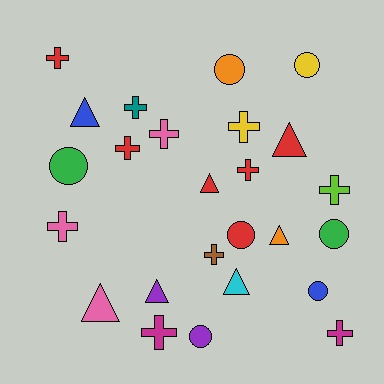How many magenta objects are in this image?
There are 2 magenta objects.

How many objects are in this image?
There are 25 objects.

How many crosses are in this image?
There are 11 crosses.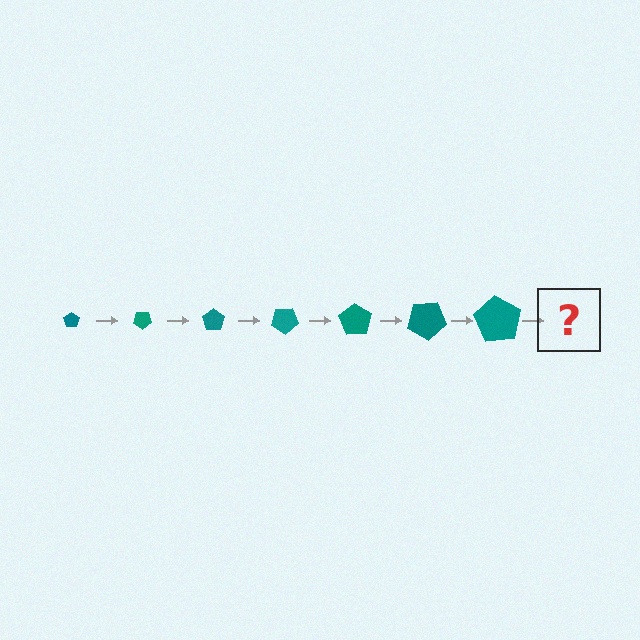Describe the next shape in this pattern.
It should be a pentagon, larger than the previous one and rotated 245 degrees from the start.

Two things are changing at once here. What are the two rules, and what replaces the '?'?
The two rules are that the pentagon grows larger each step and it rotates 35 degrees each step. The '?' should be a pentagon, larger than the previous one and rotated 245 degrees from the start.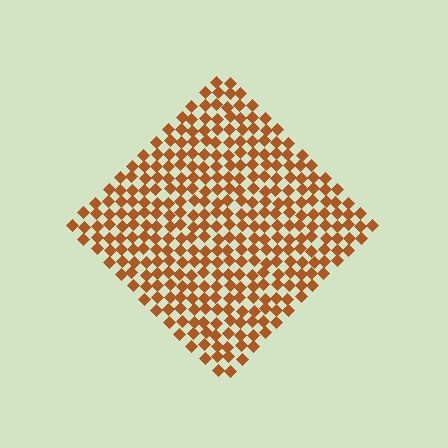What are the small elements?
The small elements are diamonds.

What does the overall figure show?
The overall figure shows a diamond.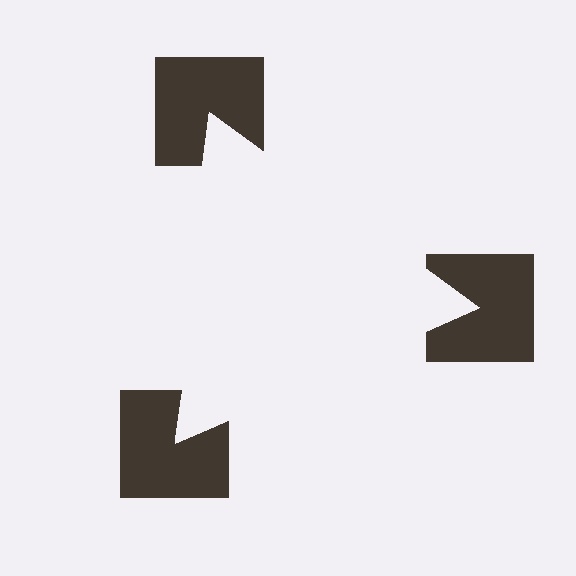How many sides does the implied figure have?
3 sides.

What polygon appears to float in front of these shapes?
An illusory triangle — its edges are inferred from the aligned wedge cuts in the notched squares, not physically drawn.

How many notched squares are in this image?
There are 3 — one at each vertex of the illusory triangle.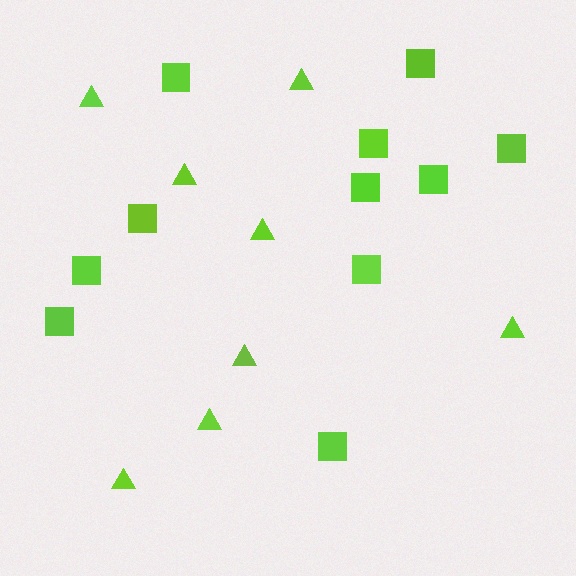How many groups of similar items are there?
There are 2 groups: one group of triangles (8) and one group of squares (11).